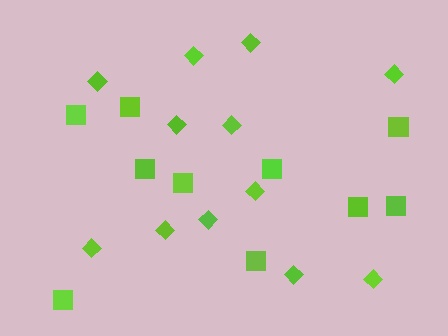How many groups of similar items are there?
There are 2 groups: one group of diamonds (12) and one group of squares (10).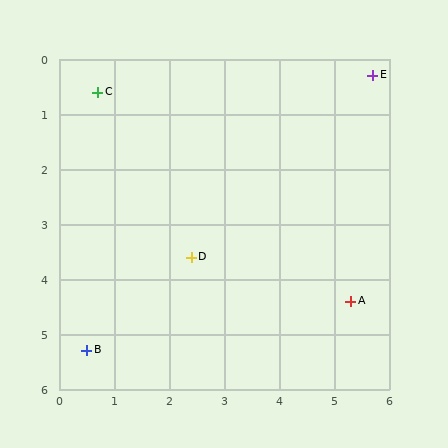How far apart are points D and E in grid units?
Points D and E are about 4.7 grid units apart.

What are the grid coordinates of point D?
Point D is at approximately (2.4, 3.6).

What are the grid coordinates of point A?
Point A is at approximately (5.3, 4.4).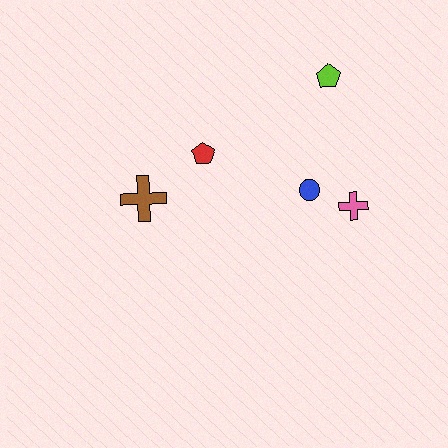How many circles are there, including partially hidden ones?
There is 1 circle.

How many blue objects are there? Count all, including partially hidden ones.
There is 1 blue object.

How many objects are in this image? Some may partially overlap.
There are 5 objects.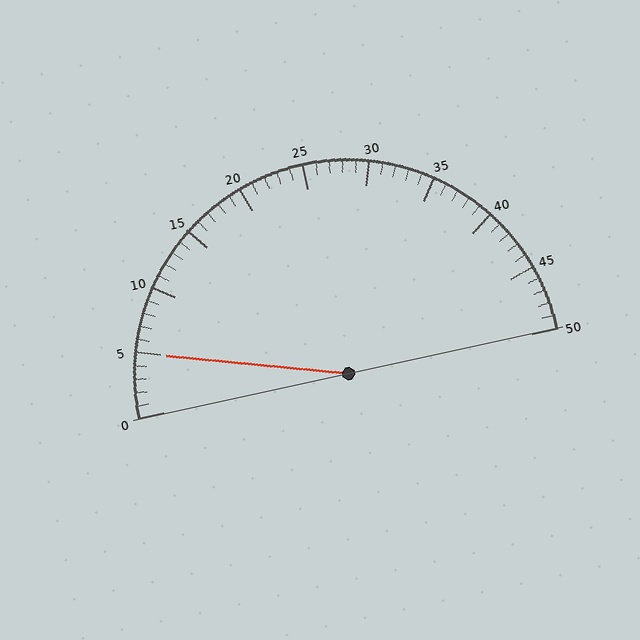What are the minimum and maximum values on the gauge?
The gauge ranges from 0 to 50.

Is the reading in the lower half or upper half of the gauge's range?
The reading is in the lower half of the range (0 to 50).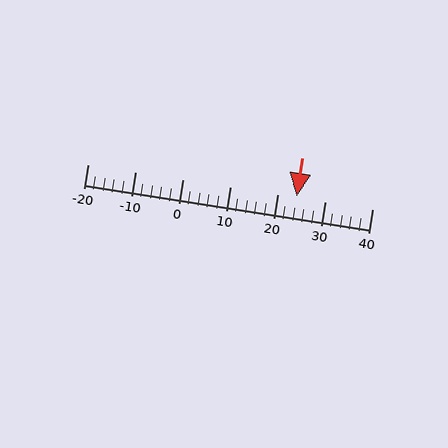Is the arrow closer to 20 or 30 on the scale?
The arrow is closer to 20.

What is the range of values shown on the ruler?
The ruler shows values from -20 to 40.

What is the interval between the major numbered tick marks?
The major tick marks are spaced 10 units apart.